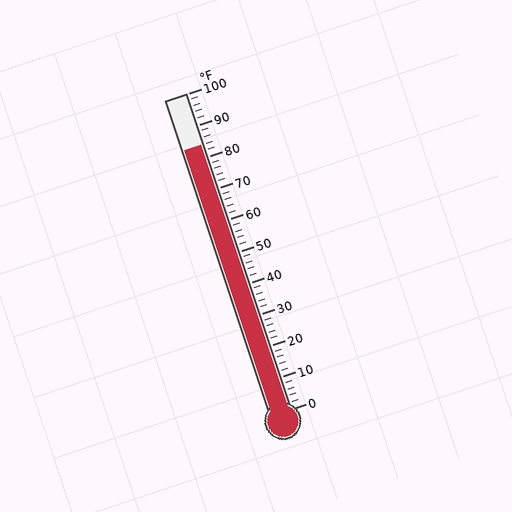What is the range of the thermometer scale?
The thermometer scale ranges from 0°F to 100°F.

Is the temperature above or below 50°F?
The temperature is above 50°F.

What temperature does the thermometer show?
The thermometer shows approximately 84°F.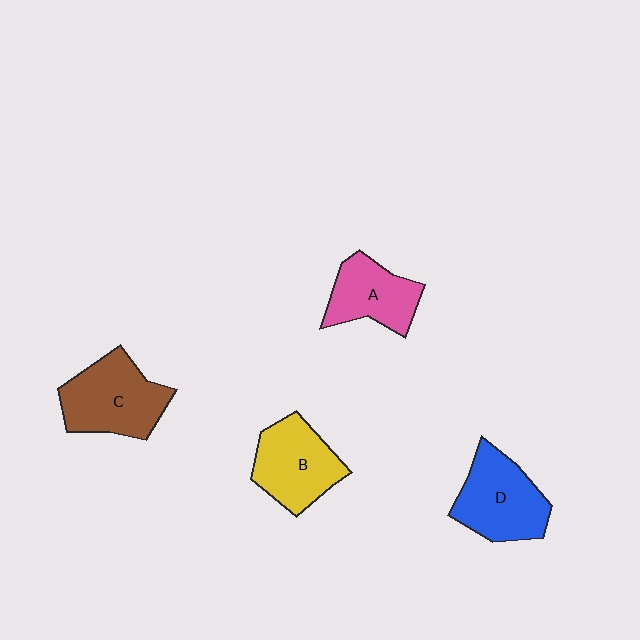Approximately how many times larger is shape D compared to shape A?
Approximately 1.3 times.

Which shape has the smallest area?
Shape A (pink).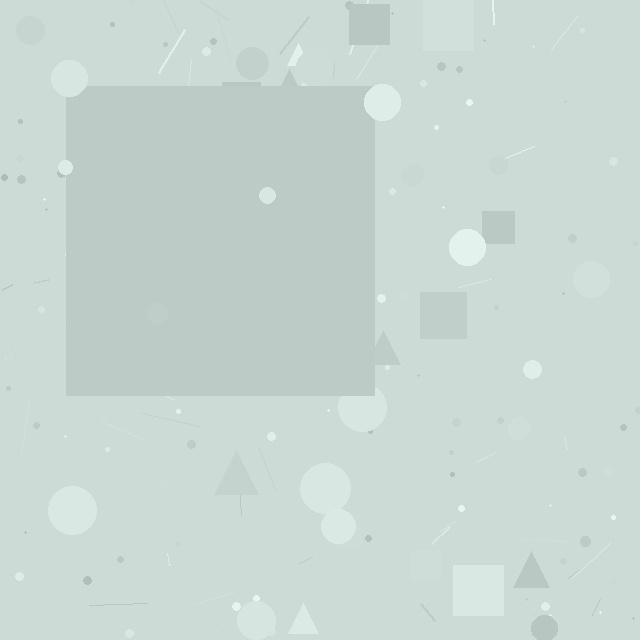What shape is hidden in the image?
A square is hidden in the image.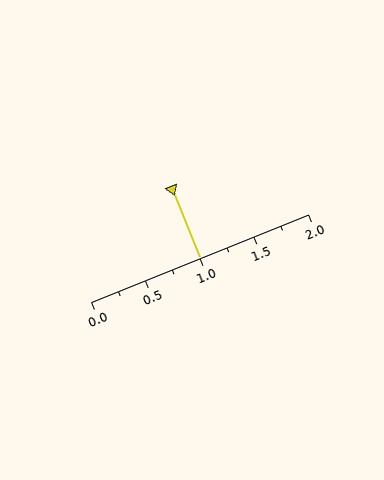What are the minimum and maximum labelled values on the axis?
The axis runs from 0.0 to 2.0.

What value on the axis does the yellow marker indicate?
The marker indicates approximately 1.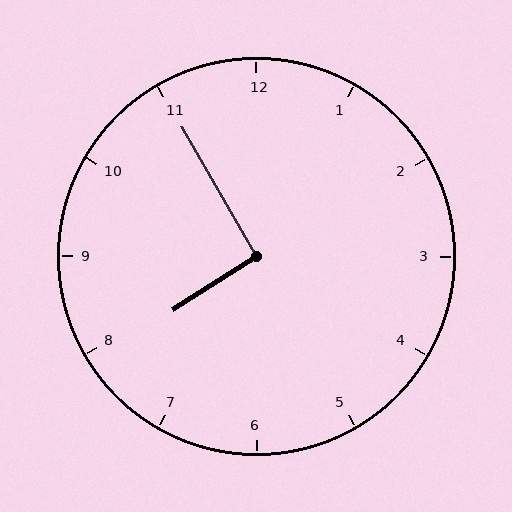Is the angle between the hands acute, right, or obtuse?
It is right.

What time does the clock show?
7:55.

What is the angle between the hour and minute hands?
Approximately 92 degrees.